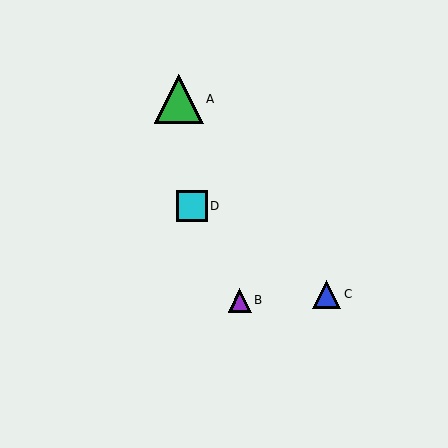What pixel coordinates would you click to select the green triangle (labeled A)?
Click at (179, 99) to select the green triangle A.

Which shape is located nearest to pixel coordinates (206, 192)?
The cyan square (labeled D) at (192, 206) is nearest to that location.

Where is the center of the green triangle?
The center of the green triangle is at (179, 99).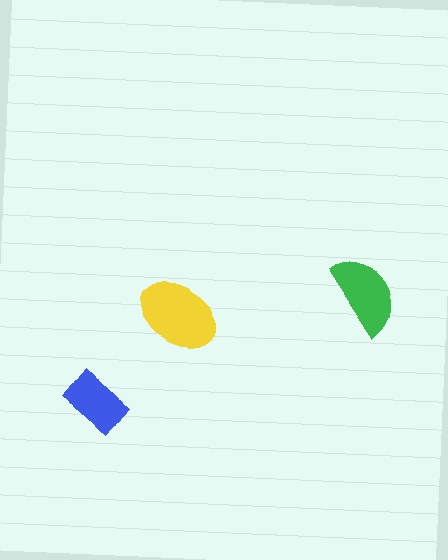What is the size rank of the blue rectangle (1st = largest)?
3rd.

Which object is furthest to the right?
The green semicircle is rightmost.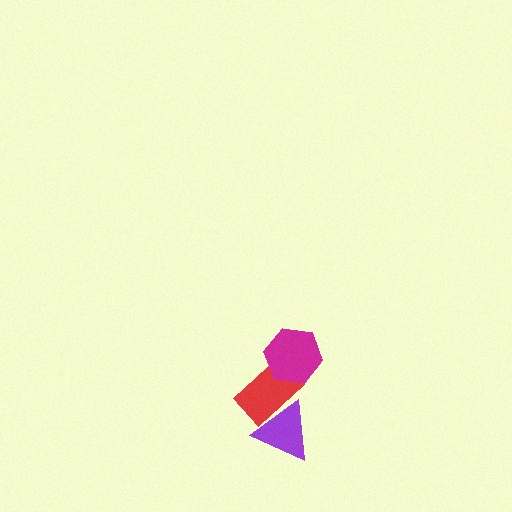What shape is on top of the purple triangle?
The red rectangle is on top of the purple triangle.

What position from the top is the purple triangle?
The purple triangle is 3rd from the top.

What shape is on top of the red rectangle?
The magenta hexagon is on top of the red rectangle.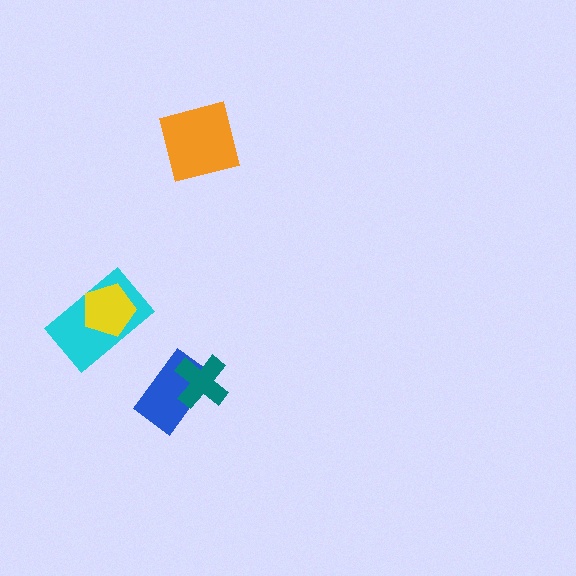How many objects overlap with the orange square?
0 objects overlap with the orange square.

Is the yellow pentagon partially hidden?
No, no other shape covers it.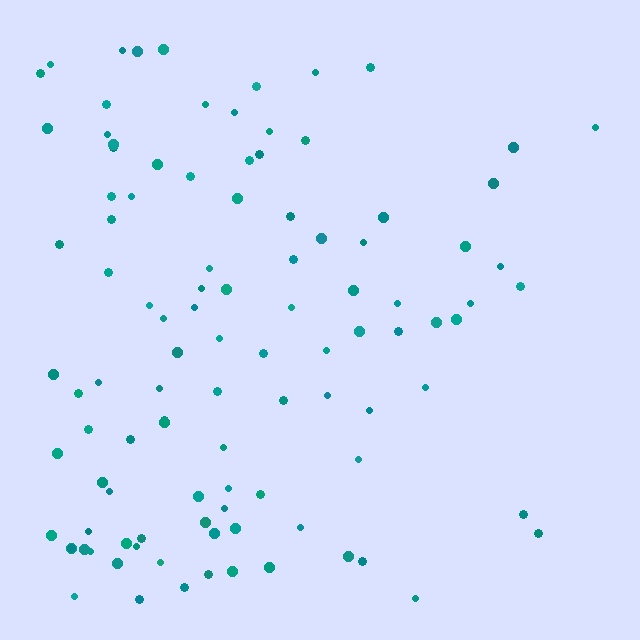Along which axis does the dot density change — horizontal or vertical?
Horizontal.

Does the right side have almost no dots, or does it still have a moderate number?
Still a moderate number, just noticeably fewer than the left.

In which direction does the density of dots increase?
From right to left, with the left side densest.